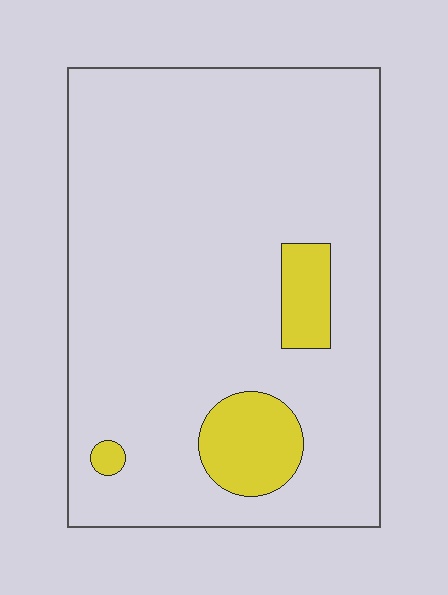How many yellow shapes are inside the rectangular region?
3.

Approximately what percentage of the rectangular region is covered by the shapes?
Approximately 10%.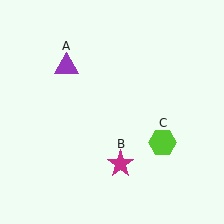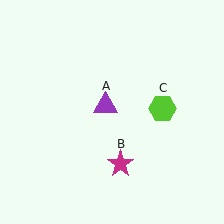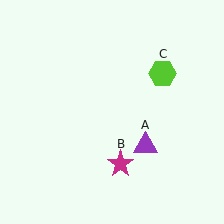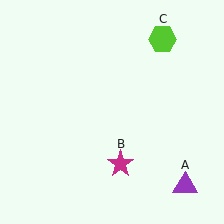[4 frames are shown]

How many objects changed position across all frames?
2 objects changed position: purple triangle (object A), lime hexagon (object C).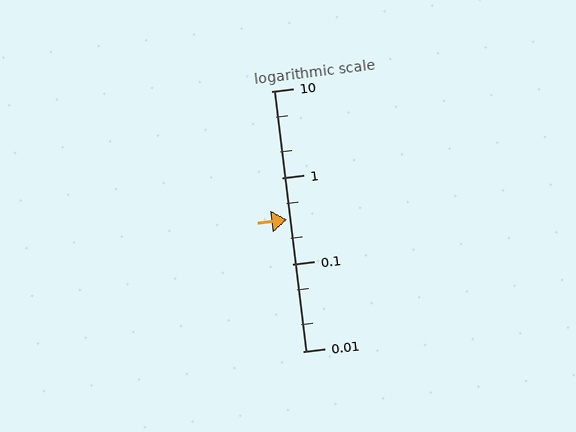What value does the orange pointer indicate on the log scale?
The pointer indicates approximately 0.33.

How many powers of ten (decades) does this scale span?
The scale spans 3 decades, from 0.01 to 10.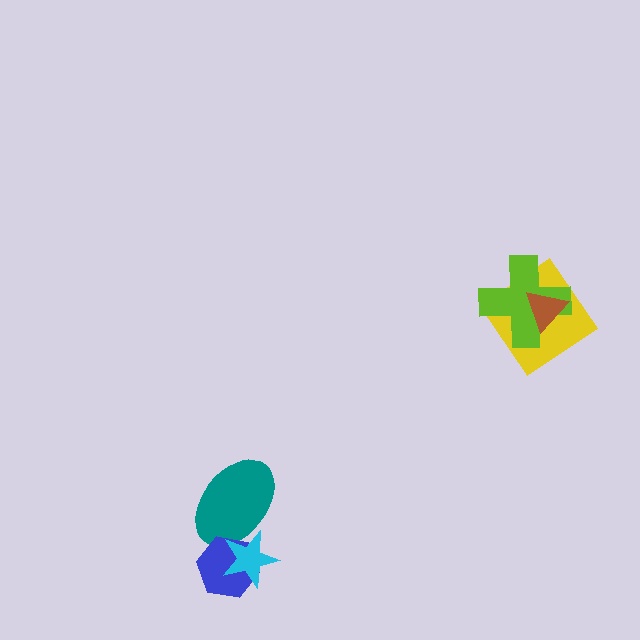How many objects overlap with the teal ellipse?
2 objects overlap with the teal ellipse.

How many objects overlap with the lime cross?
2 objects overlap with the lime cross.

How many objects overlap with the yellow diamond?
2 objects overlap with the yellow diamond.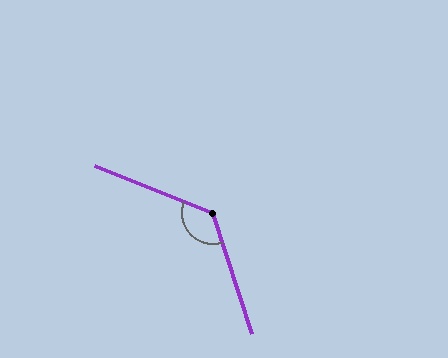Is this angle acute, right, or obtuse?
It is obtuse.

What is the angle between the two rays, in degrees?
Approximately 129 degrees.